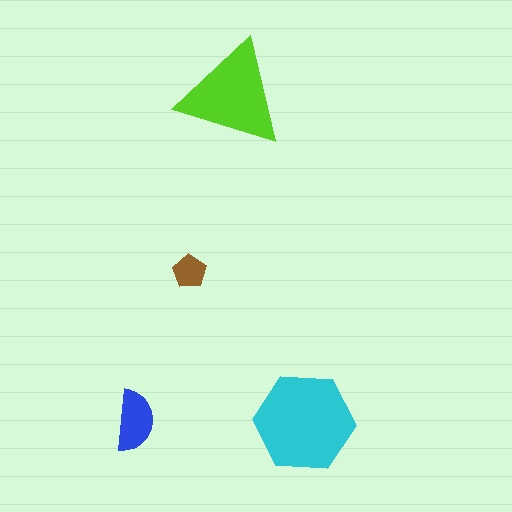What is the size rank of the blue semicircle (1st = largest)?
3rd.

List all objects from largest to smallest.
The cyan hexagon, the lime triangle, the blue semicircle, the brown pentagon.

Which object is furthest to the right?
The cyan hexagon is rightmost.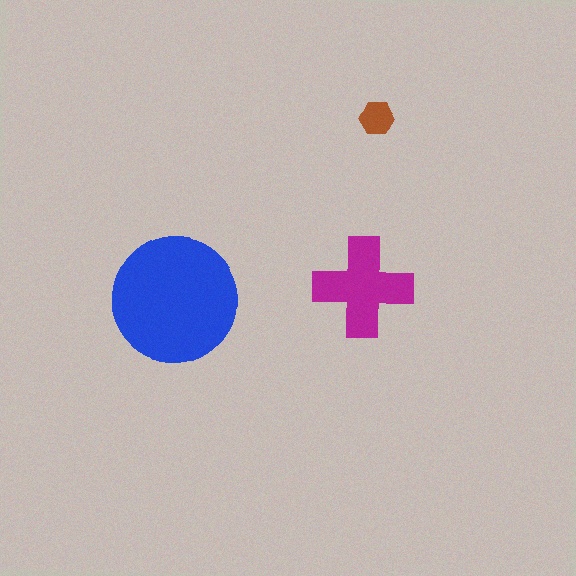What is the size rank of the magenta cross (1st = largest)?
2nd.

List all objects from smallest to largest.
The brown hexagon, the magenta cross, the blue circle.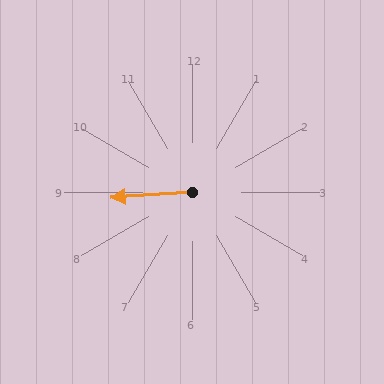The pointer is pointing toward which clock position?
Roughly 9 o'clock.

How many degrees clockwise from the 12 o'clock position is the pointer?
Approximately 266 degrees.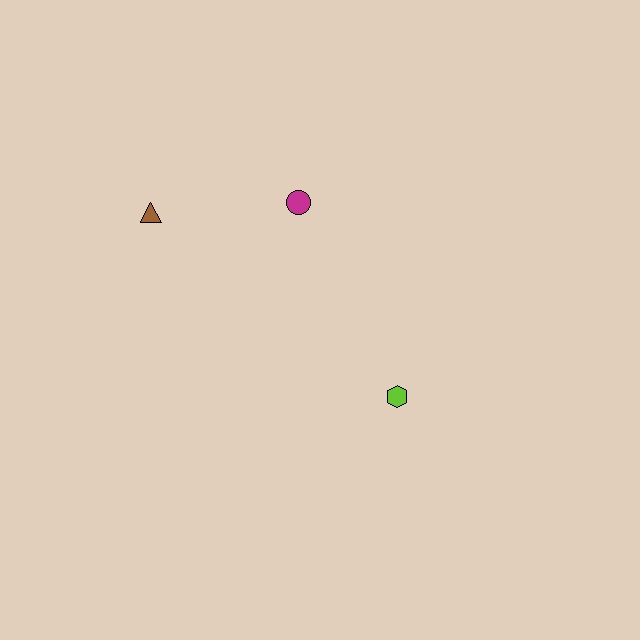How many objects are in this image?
There are 3 objects.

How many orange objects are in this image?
There are no orange objects.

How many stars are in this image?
There are no stars.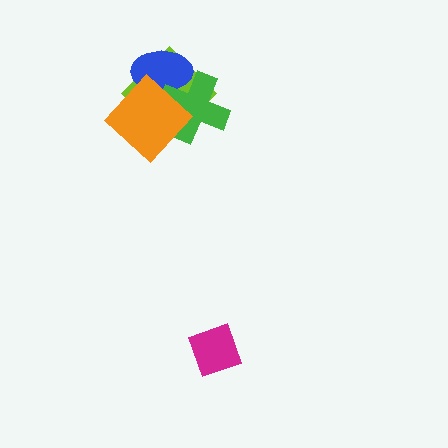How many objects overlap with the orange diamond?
3 objects overlap with the orange diamond.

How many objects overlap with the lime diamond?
3 objects overlap with the lime diamond.